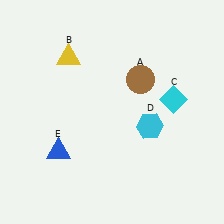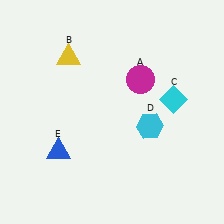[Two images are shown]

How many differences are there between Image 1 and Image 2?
There is 1 difference between the two images.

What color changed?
The circle (A) changed from brown in Image 1 to magenta in Image 2.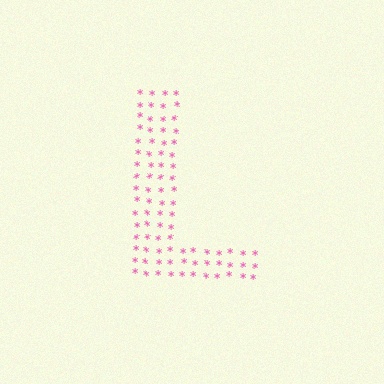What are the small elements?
The small elements are asterisks.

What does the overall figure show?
The overall figure shows the letter L.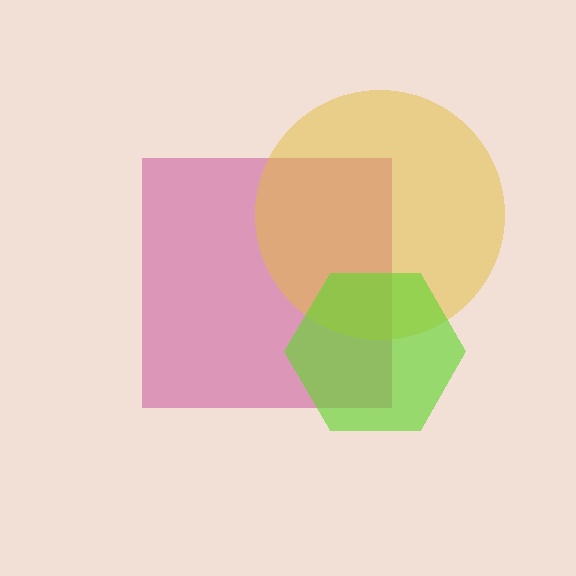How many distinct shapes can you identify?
There are 3 distinct shapes: a magenta square, a yellow circle, a lime hexagon.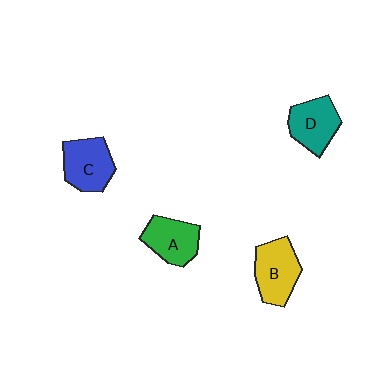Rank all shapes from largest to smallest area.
From largest to smallest: B (yellow), C (blue), D (teal), A (green).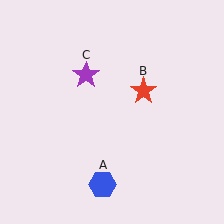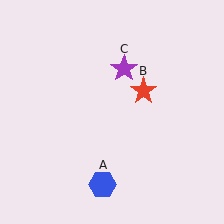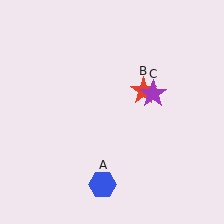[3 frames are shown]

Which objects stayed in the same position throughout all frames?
Blue hexagon (object A) and red star (object B) remained stationary.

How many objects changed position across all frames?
1 object changed position: purple star (object C).